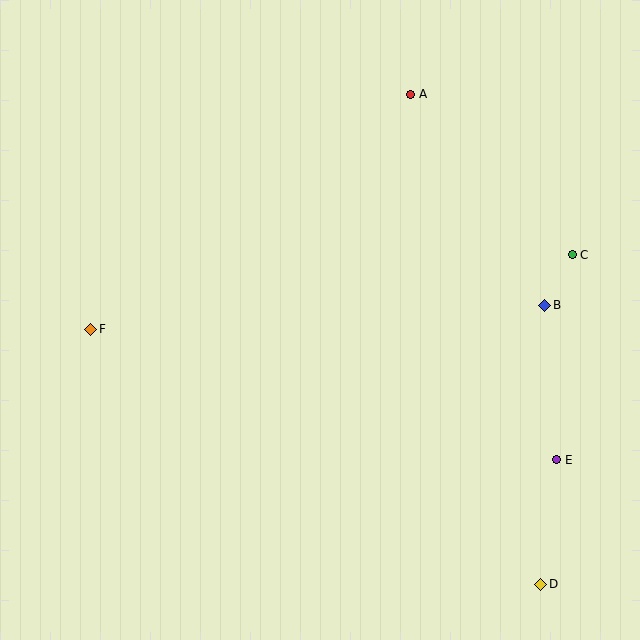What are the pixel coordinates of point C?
Point C is at (572, 255).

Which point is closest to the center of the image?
Point B at (545, 305) is closest to the center.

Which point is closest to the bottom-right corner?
Point D is closest to the bottom-right corner.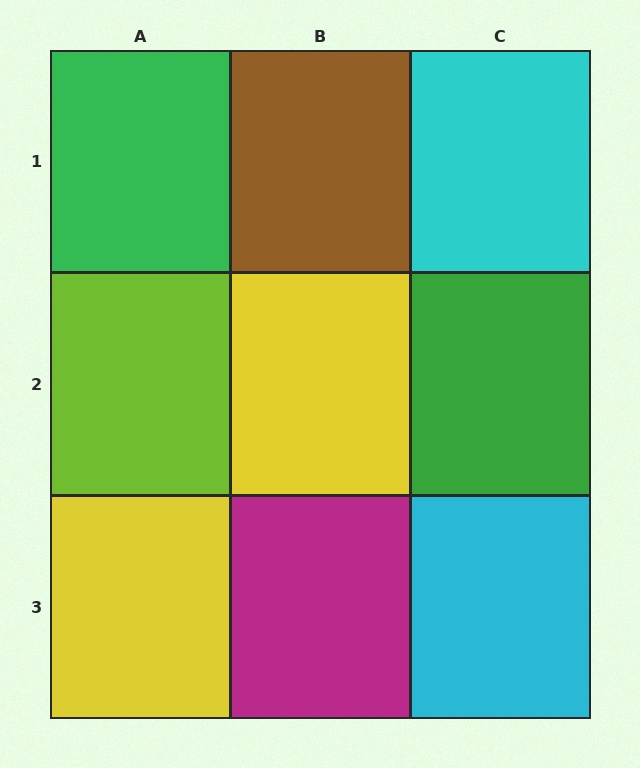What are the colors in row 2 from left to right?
Lime, yellow, green.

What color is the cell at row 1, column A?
Green.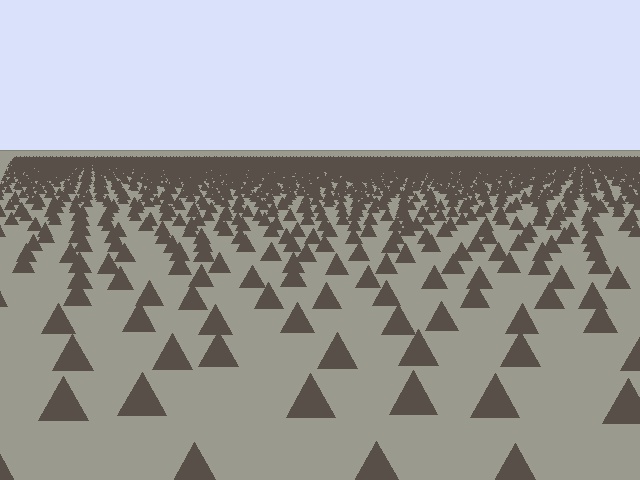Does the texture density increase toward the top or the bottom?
Density increases toward the top.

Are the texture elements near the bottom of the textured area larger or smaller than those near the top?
Larger. Near the bottom, elements are closer to the viewer and appear at a bigger on-screen size.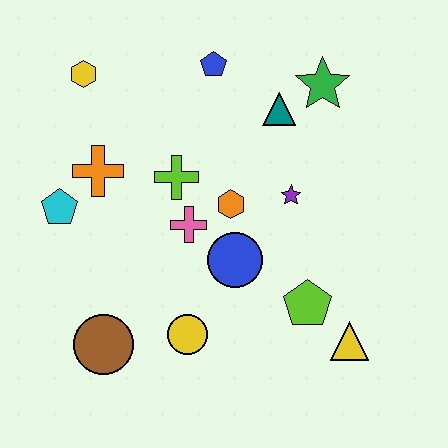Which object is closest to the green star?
The teal triangle is closest to the green star.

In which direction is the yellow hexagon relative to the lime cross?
The yellow hexagon is above the lime cross.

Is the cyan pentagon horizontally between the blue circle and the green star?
No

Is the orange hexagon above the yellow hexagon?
No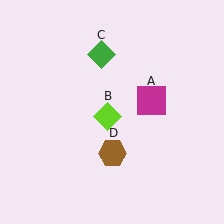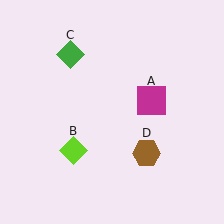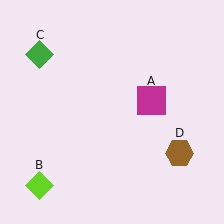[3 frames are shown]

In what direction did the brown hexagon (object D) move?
The brown hexagon (object D) moved right.